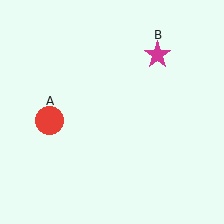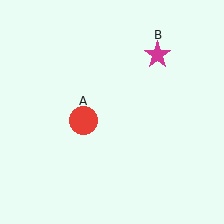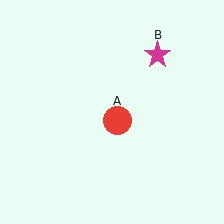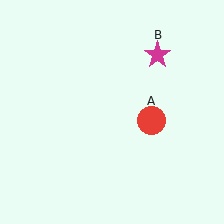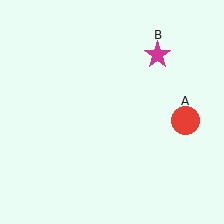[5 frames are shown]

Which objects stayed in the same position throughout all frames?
Magenta star (object B) remained stationary.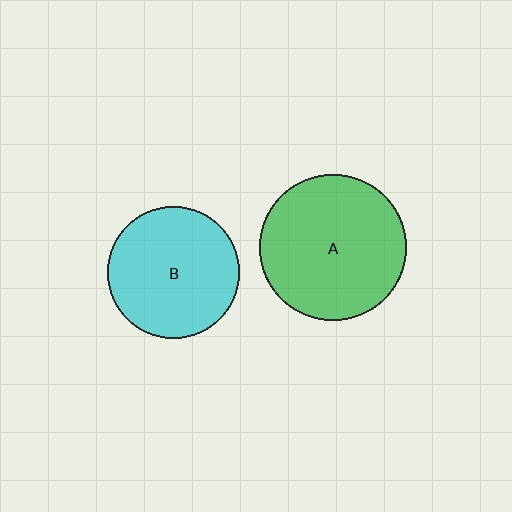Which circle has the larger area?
Circle A (green).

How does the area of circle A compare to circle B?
Approximately 1.2 times.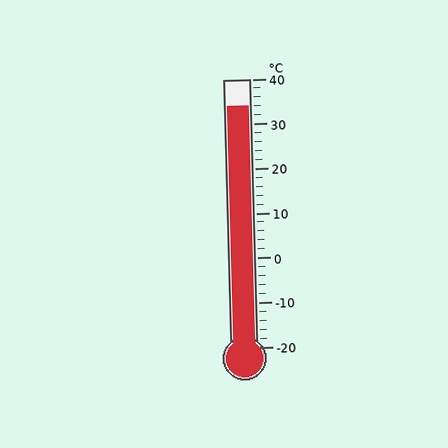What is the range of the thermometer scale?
The thermometer scale ranges from -20°C to 40°C.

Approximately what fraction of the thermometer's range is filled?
The thermometer is filled to approximately 90% of its range.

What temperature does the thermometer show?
The thermometer shows approximately 34°C.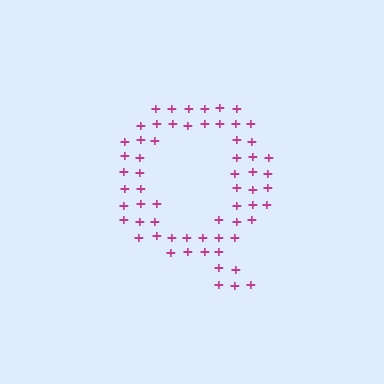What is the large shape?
The large shape is the letter Q.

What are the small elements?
The small elements are plus signs.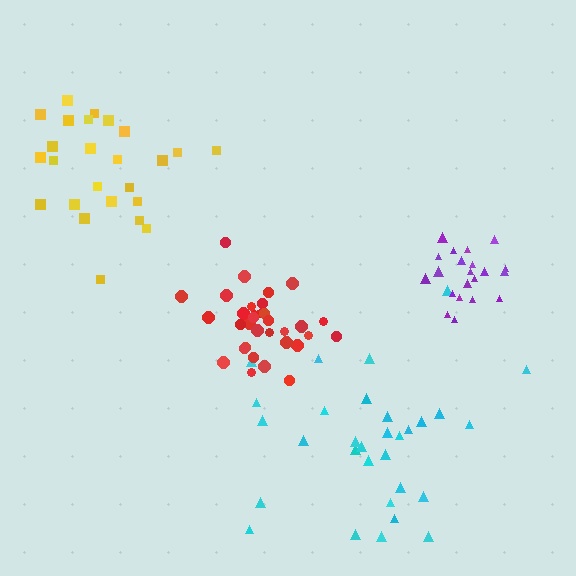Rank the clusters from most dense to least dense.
red, purple, cyan, yellow.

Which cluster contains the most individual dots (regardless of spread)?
Red (33).